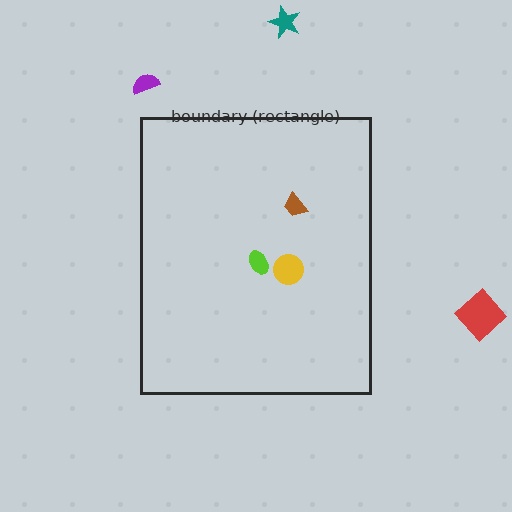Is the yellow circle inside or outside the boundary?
Inside.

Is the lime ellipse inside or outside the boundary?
Inside.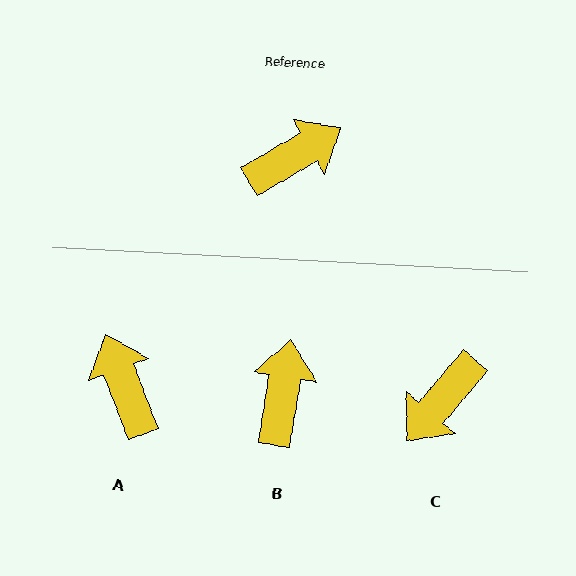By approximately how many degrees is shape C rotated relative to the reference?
Approximately 161 degrees clockwise.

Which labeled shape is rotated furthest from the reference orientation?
C, about 161 degrees away.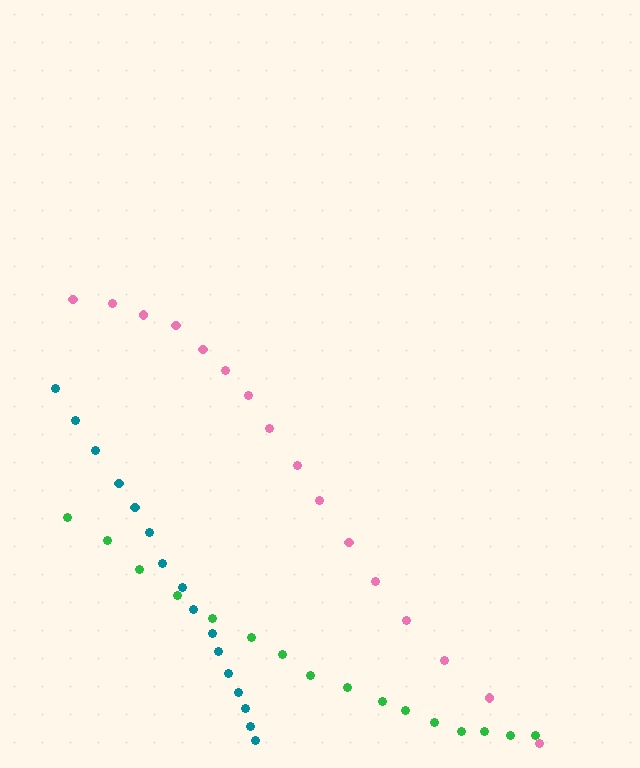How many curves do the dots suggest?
There are 3 distinct paths.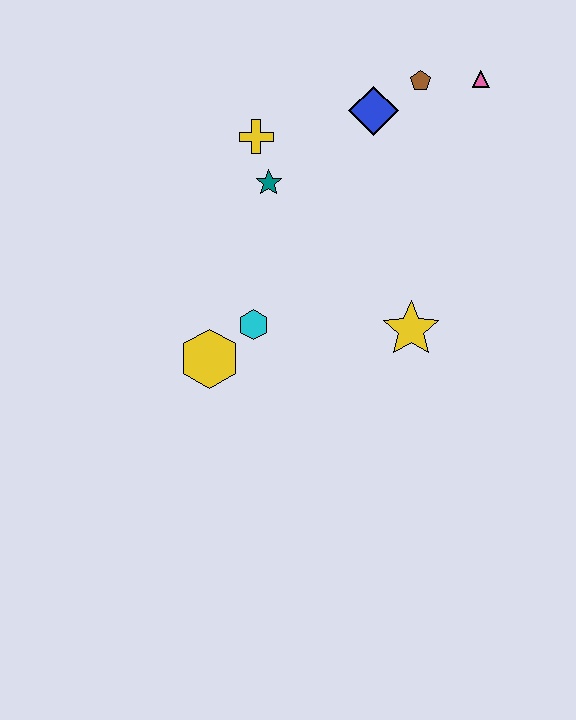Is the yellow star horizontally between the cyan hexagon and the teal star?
No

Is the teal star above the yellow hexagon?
Yes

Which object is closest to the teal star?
The yellow cross is closest to the teal star.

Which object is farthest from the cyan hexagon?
The pink triangle is farthest from the cyan hexagon.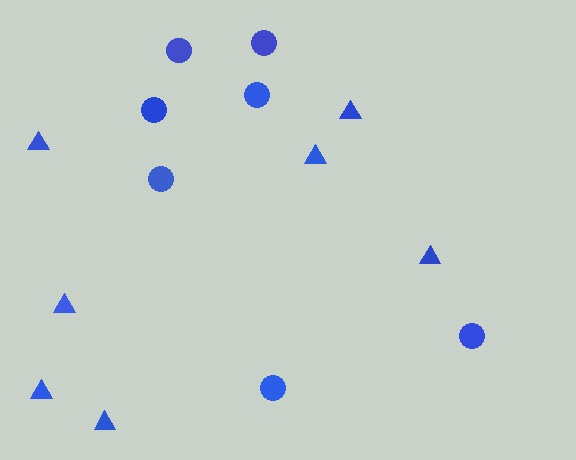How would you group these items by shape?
There are 2 groups: one group of triangles (7) and one group of circles (7).